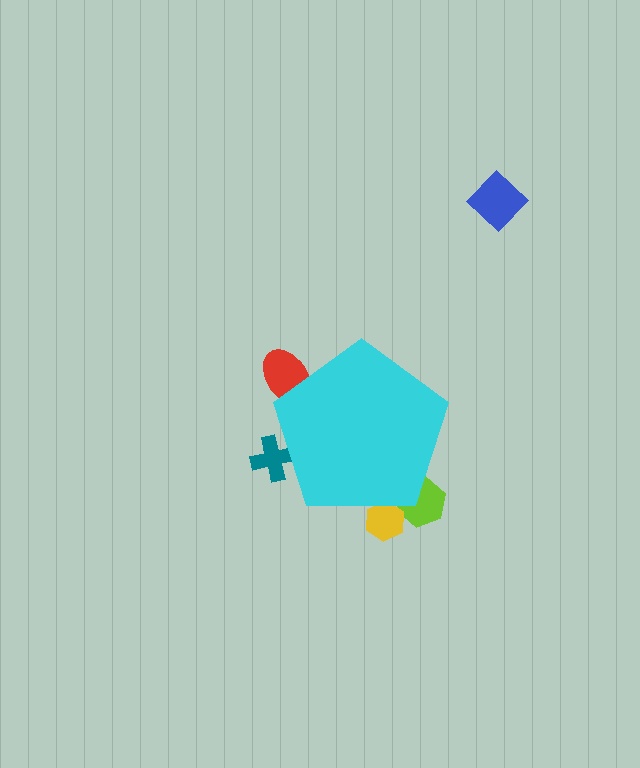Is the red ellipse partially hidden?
Yes, the red ellipse is partially hidden behind the cyan pentagon.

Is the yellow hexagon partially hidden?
Yes, the yellow hexagon is partially hidden behind the cyan pentagon.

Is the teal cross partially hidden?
Yes, the teal cross is partially hidden behind the cyan pentagon.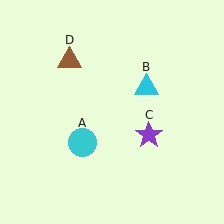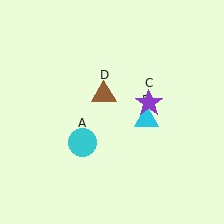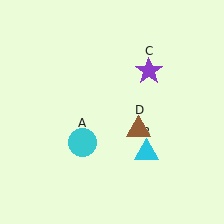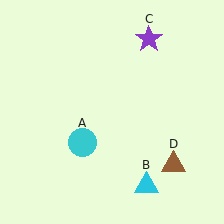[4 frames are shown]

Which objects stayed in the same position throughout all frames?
Cyan circle (object A) remained stationary.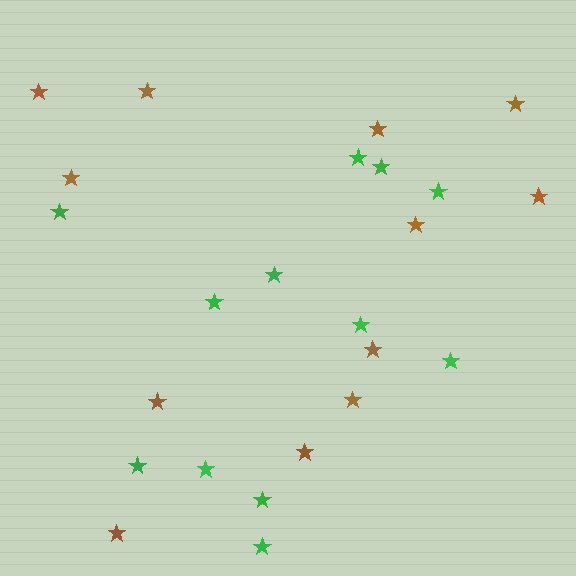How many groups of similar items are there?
There are 2 groups: one group of green stars (12) and one group of brown stars (12).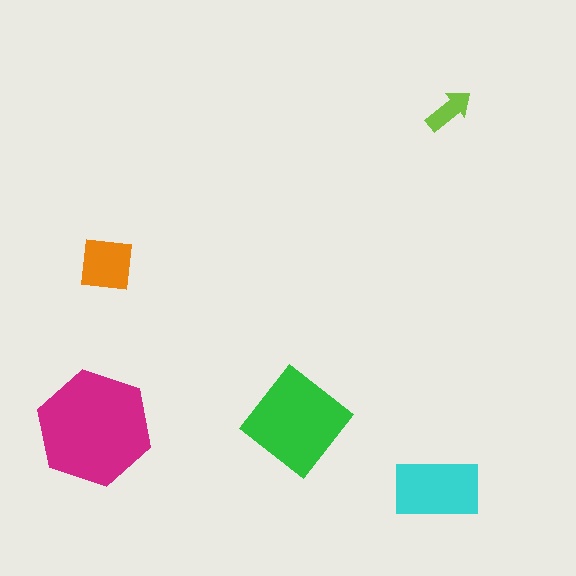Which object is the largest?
The magenta hexagon.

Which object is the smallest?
The lime arrow.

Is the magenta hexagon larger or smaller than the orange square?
Larger.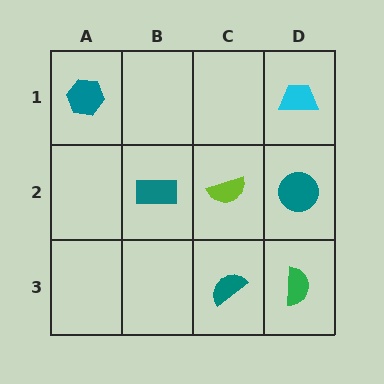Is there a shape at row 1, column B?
No, that cell is empty.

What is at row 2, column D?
A teal circle.